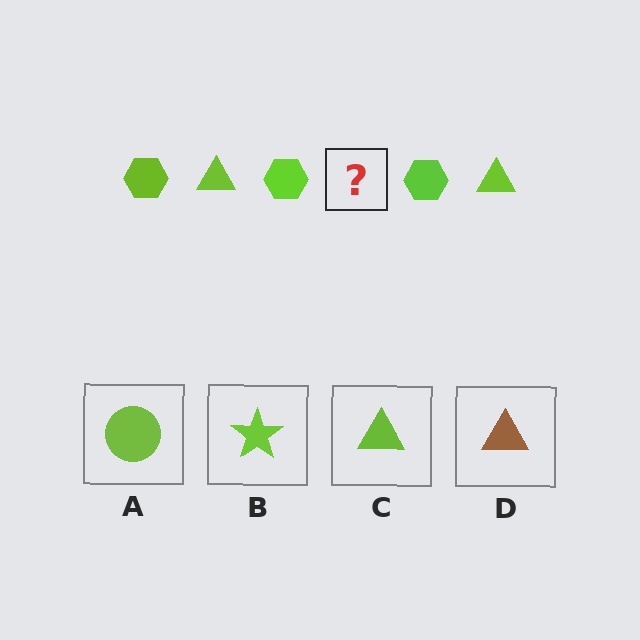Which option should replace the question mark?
Option C.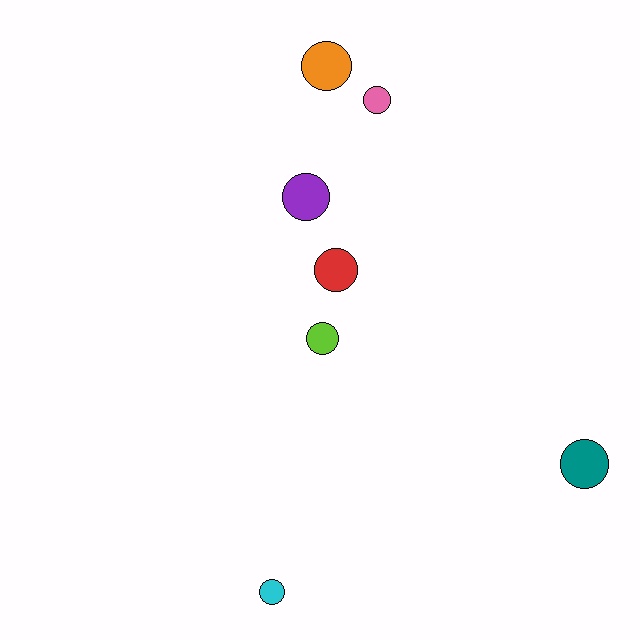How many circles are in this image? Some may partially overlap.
There are 7 circles.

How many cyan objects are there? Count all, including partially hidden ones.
There is 1 cyan object.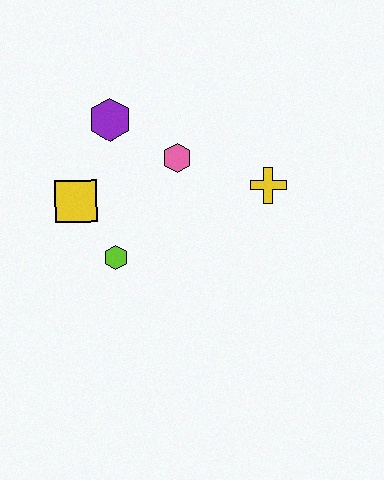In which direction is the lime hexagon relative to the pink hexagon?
The lime hexagon is below the pink hexagon.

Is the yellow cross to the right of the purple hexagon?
Yes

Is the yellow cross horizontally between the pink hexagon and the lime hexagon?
No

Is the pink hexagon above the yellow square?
Yes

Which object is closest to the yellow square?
The lime hexagon is closest to the yellow square.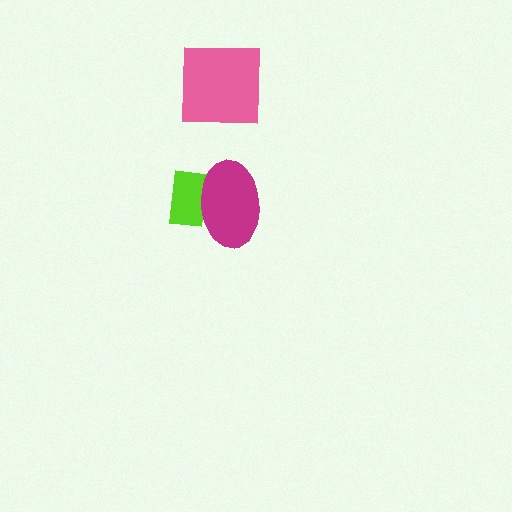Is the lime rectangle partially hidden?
Yes, it is partially covered by another shape.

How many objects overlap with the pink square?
0 objects overlap with the pink square.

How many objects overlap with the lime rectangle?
1 object overlaps with the lime rectangle.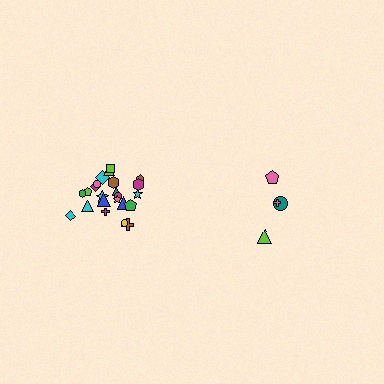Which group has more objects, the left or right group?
The left group.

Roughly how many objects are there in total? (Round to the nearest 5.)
Roughly 30 objects in total.